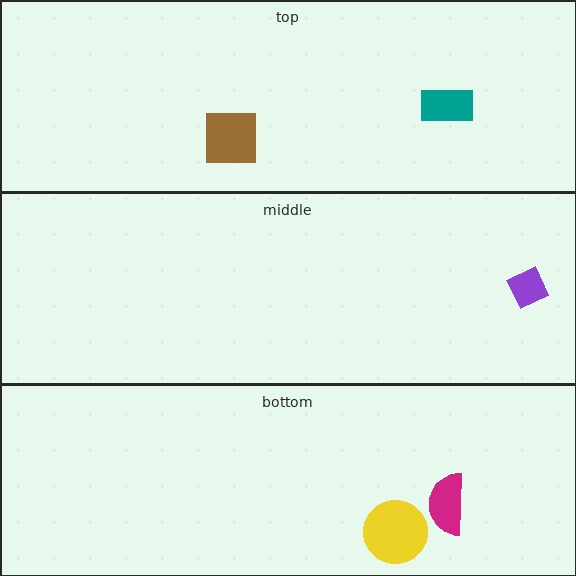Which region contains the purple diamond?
The middle region.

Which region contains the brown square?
The top region.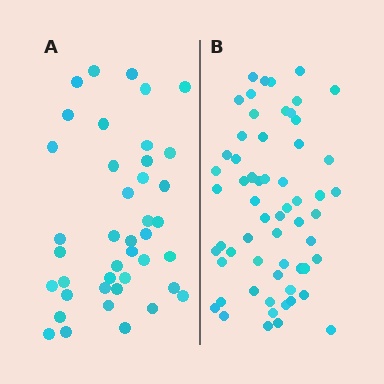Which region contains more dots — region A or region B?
Region B (the right region) has more dots.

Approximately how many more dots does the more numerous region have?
Region B has approximately 20 more dots than region A.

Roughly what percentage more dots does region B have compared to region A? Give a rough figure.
About 45% more.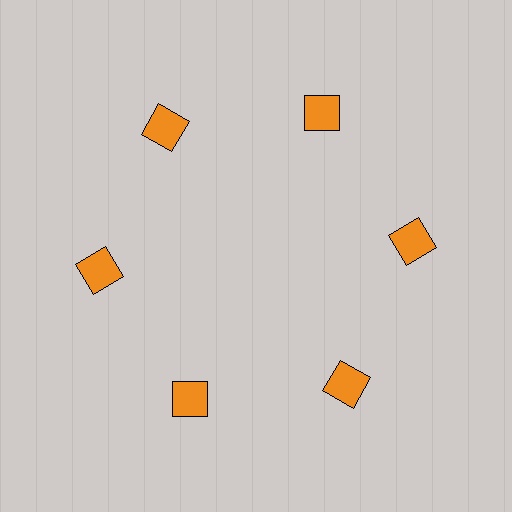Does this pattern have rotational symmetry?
Yes, this pattern has 6-fold rotational symmetry. It looks the same after rotating 60 degrees around the center.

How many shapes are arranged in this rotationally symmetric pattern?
There are 6 shapes, arranged in 6 groups of 1.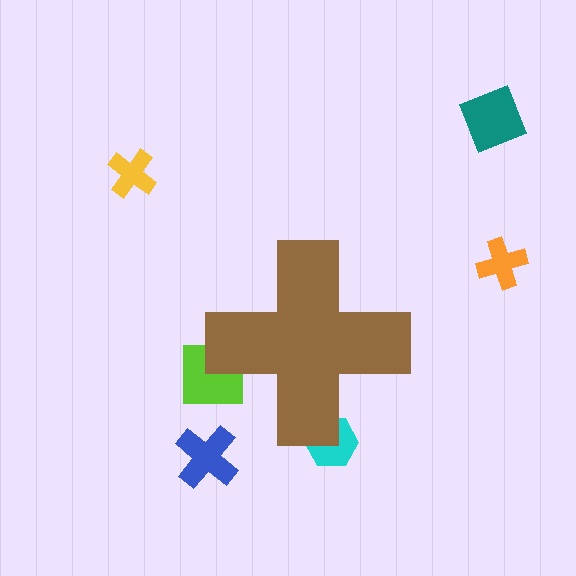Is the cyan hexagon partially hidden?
Yes, the cyan hexagon is partially hidden behind the brown cross.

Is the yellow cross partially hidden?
No, the yellow cross is fully visible.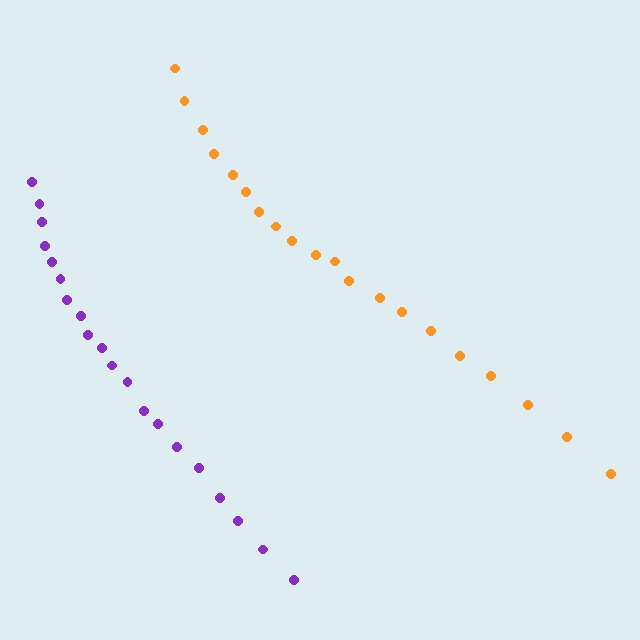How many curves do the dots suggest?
There are 2 distinct paths.